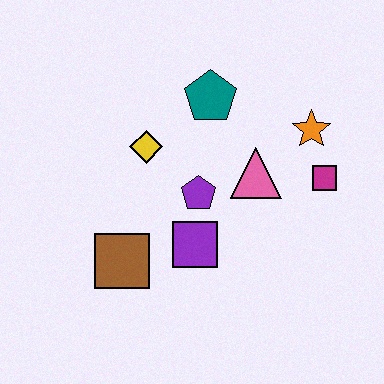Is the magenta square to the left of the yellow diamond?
No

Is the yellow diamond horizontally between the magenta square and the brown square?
Yes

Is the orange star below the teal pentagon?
Yes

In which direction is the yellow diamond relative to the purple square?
The yellow diamond is above the purple square.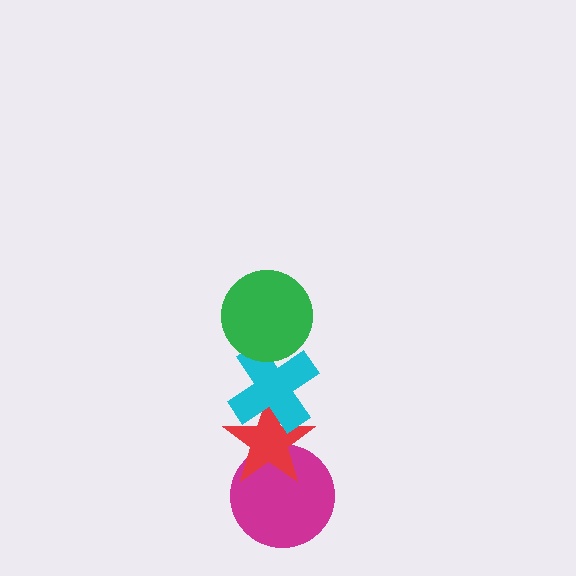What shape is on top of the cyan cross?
The green circle is on top of the cyan cross.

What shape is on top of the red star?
The cyan cross is on top of the red star.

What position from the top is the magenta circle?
The magenta circle is 4th from the top.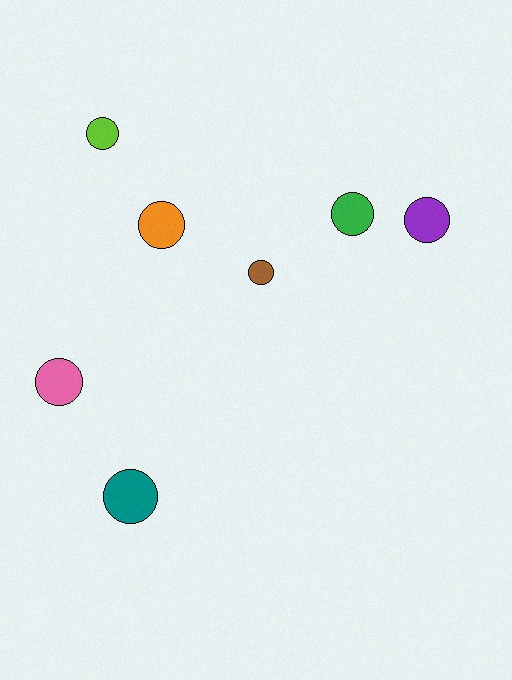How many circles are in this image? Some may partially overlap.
There are 7 circles.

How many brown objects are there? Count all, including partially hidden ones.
There is 1 brown object.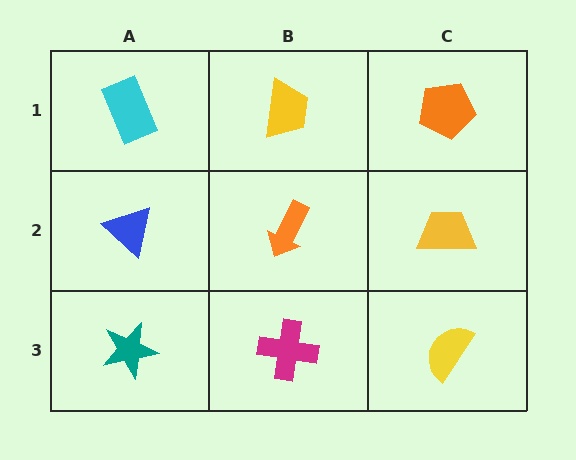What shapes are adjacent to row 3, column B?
An orange arrow (row 2, column B), a teal star (row 3, column A), a yellow semicircle (row 3, column C).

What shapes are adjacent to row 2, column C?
An orange pentagon (row 1, column C), a yellow semicircle (row 3, column C), an orange arrow (row 2, column B).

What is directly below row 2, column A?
A teal star.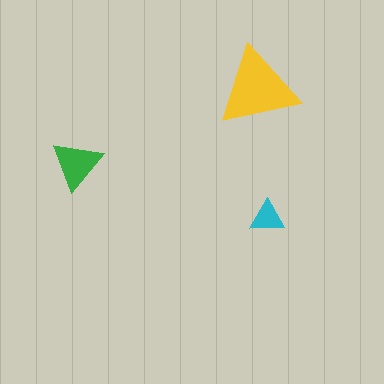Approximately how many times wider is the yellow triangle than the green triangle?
About 1.5 times wider.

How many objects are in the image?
There are 3 objects in the image.